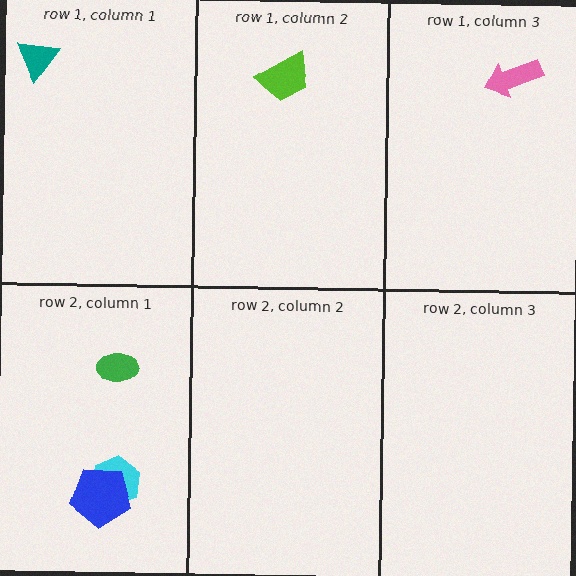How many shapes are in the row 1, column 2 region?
1.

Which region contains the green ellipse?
The row 2, column 1 region.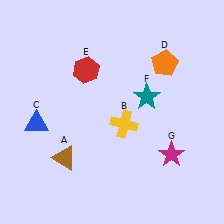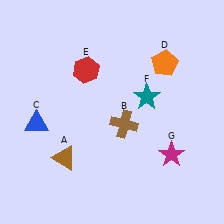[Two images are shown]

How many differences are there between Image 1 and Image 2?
There is 1 difference between the two images.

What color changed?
The cross (B) changed from yellow in Image 1 to brown in Image 2.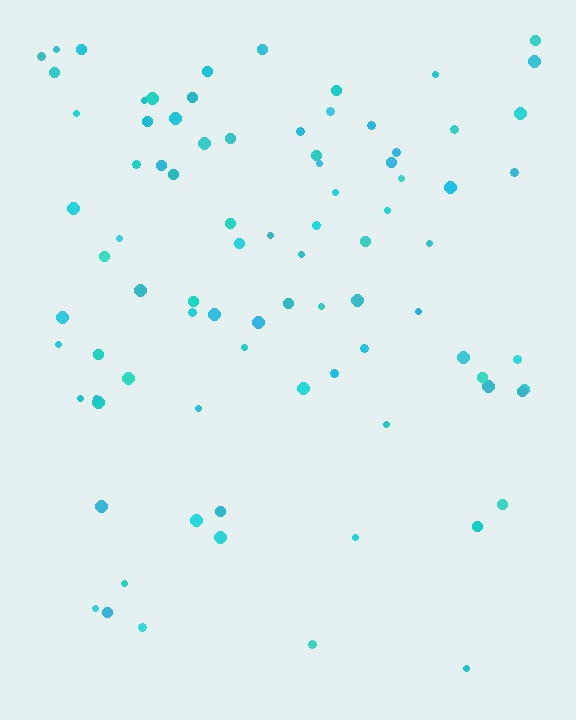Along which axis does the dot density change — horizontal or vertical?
Vertical.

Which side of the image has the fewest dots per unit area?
The bottom.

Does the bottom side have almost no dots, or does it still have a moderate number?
Still a moderate number, just noticeably fewer than the top.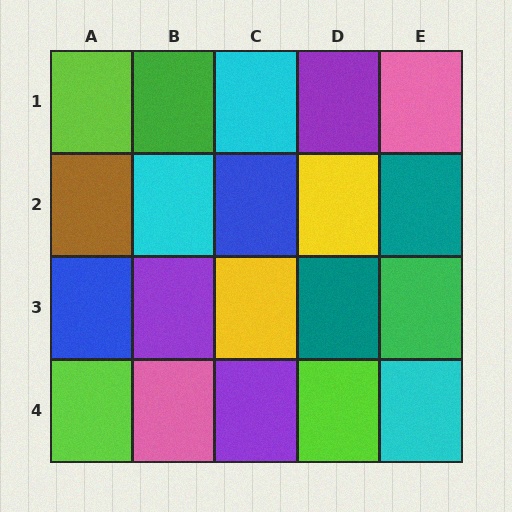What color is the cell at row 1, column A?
Lime.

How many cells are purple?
3 cells are purple.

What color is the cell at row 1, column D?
Purple.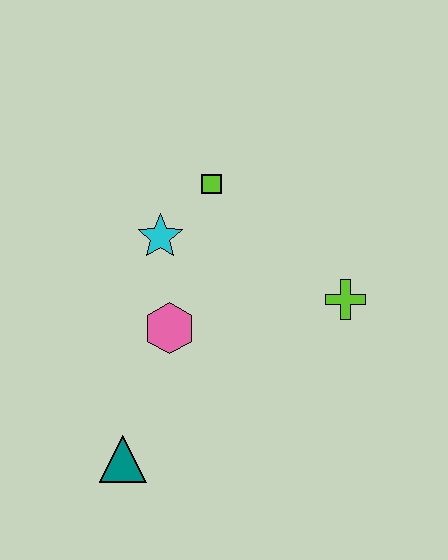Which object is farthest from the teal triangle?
The lime square is farthest from the teal triangle.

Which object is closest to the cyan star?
The lime square is closest to the cyan star.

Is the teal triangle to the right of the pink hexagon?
No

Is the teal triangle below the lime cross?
Yes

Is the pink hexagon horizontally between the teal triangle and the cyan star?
No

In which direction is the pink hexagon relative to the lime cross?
The pink hexagon is to the left of the lime cross.